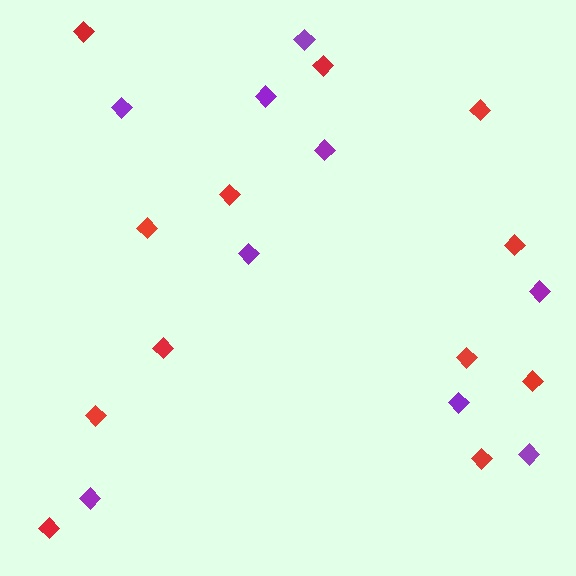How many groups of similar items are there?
There are 2 groups: one group of purple diamonds (9) and one group of red diamonds (12).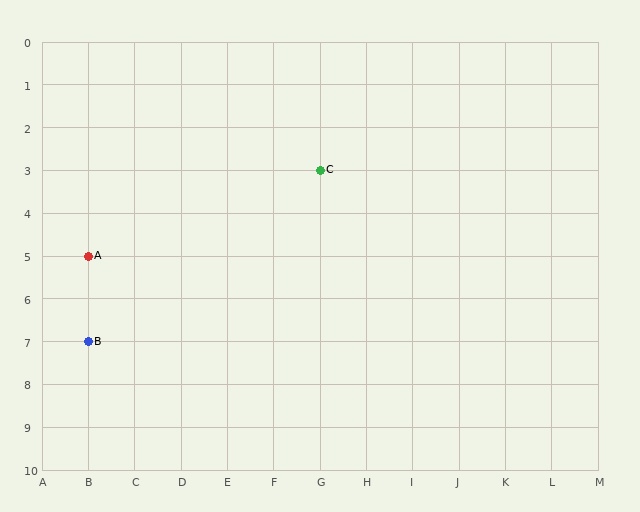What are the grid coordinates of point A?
Point A is at grid coordinates (B, 5).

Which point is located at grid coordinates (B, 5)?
Point A is at (B, 5).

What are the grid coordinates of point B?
Point B is at grid coordinates (B, 7).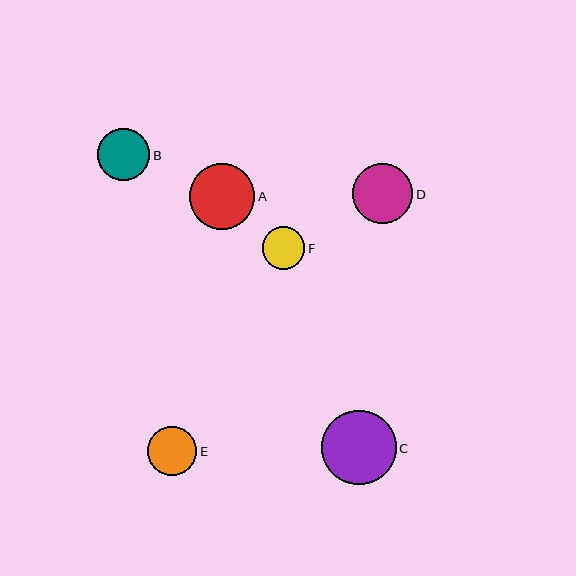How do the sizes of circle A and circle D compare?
Circle A and circle D are approximately the same size.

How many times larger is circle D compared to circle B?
Circle D is approximately 1.1 times the size of circle B.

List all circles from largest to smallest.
From largest to smallest: C, A, D, B, E, F.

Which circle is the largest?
Circle C is the largest with a size of approximately 74 pixels.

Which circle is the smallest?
Circle F is the smallest with a size of approximately 43 pixels.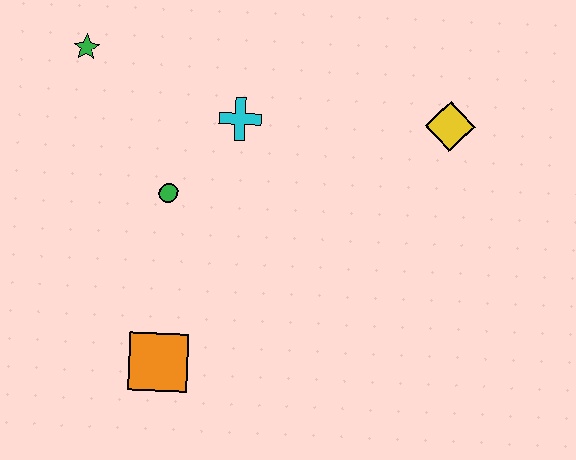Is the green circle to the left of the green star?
No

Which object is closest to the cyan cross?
The green circle is closest to the cyan cross.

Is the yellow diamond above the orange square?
Yes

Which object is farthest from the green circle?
The yellow diamond is farthest from the green circle.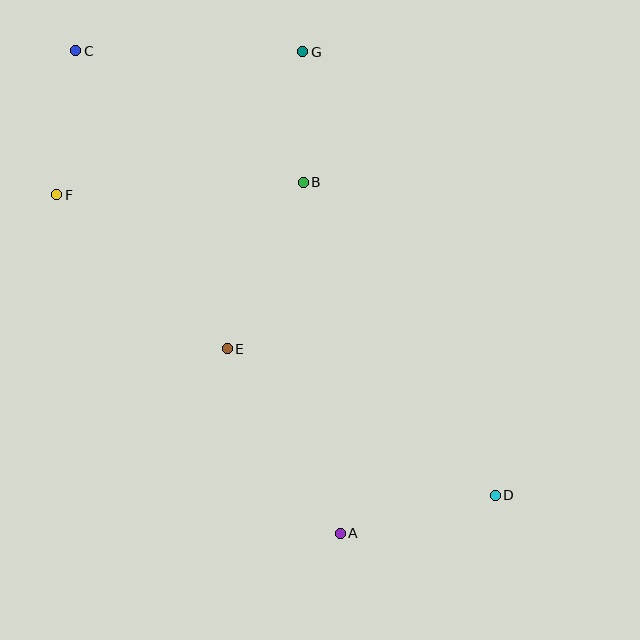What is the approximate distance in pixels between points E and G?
The distance between E and G is approximately 306 pixels.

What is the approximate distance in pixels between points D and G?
The distance between D and G is approximately 483 pixels.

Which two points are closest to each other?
Points B and G are closest to each other.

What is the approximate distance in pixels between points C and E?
The distance between C and E is approximately 334 pixels.